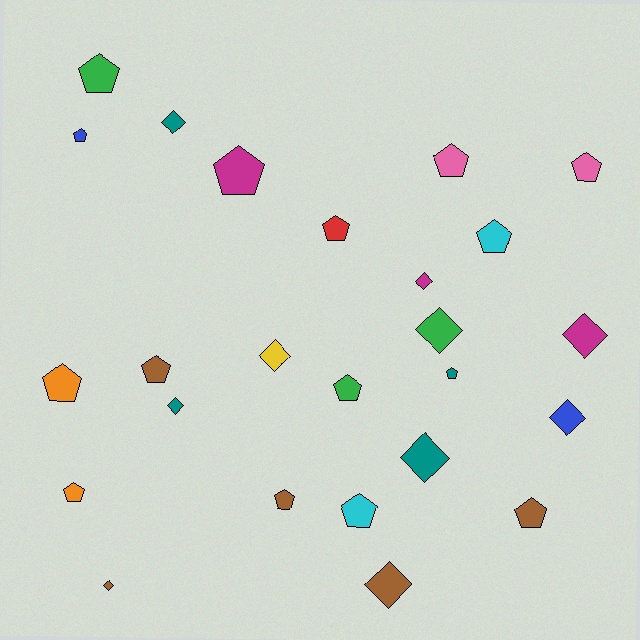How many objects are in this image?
There are 25 objects.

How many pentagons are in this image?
There are 15 pentagons.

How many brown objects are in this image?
There are 5 brown objects.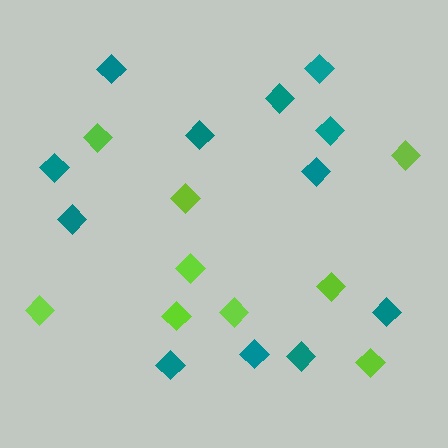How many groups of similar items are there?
There are 2 groups: one group of teal diamonds (12) and one group of lime diamonds (9).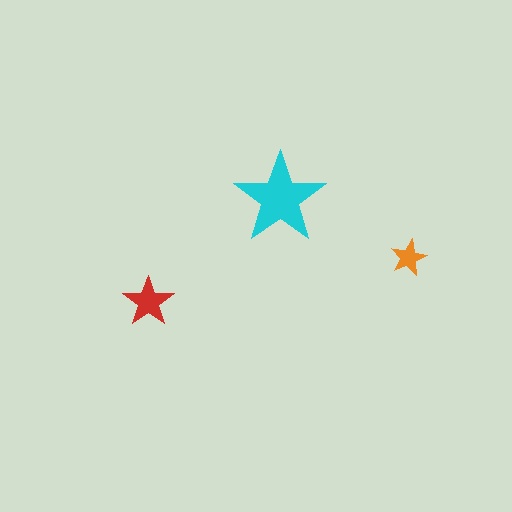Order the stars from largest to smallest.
the cyan one, the red one, the orange one.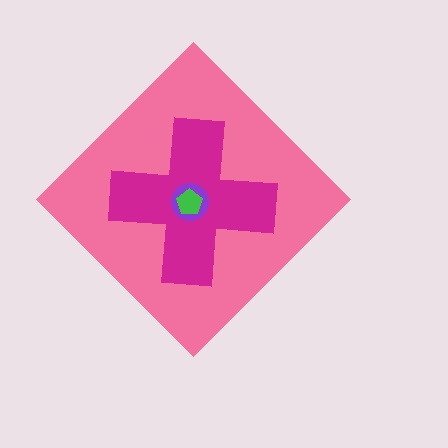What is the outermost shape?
The pink diamond.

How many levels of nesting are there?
4.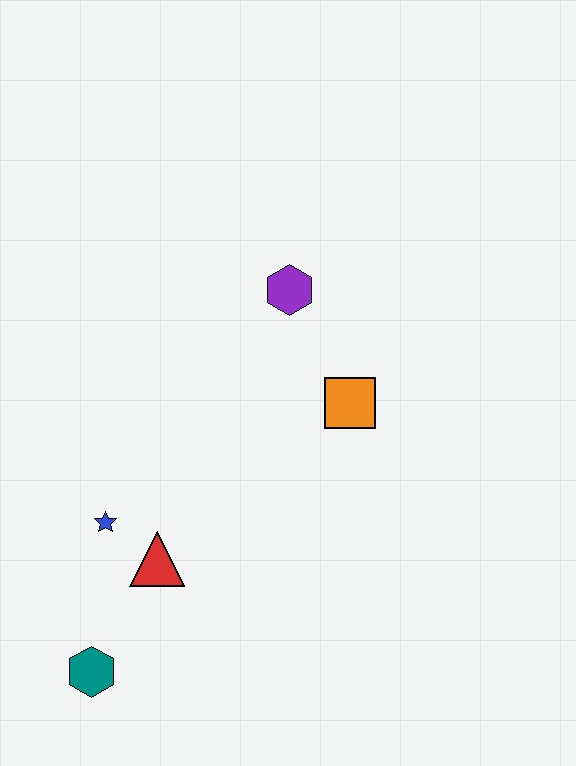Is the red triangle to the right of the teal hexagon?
Yes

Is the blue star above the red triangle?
Yes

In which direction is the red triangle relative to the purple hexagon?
The red triangle is below the purple hexagon.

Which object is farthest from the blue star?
The purple hexagon is farthest from the blue star.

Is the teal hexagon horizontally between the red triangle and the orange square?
No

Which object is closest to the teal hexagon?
The red triangle is closest to the teal hexagon.